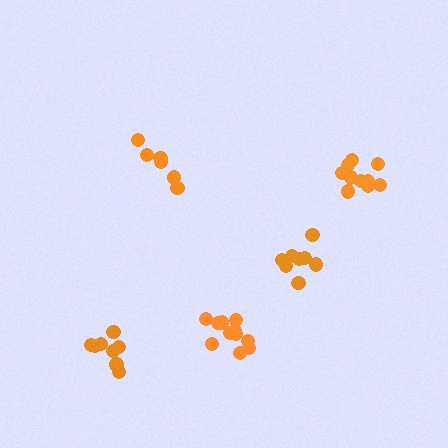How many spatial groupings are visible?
There are 5 spatial groupings.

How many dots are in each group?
Group 1: 11 dots, Group 2: 8 dots, Group 3: 6 dots, Group 4: 8 dots, Group 5: 11 dots (44 total).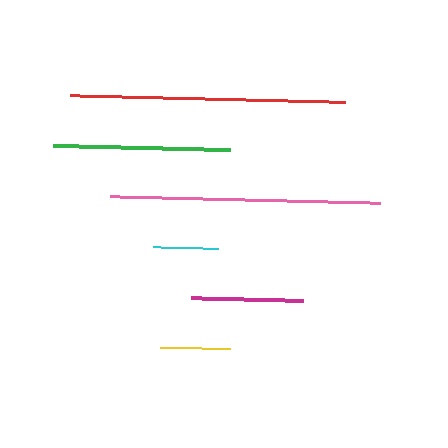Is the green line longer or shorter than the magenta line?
The green line is longer than the magenta line.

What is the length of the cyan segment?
The cyan segment is approximately 64 pixels long.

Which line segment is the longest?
The red line is the longest at approximately 275 pixels.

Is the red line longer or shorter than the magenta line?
The red line is longer than the magenta line.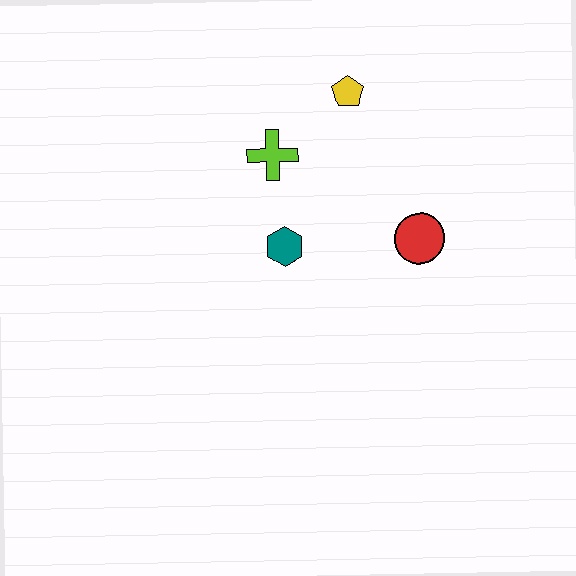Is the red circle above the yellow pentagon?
No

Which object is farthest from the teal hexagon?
The yellow pentagon is farthest from the teal hexagon.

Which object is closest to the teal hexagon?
The lime cross is closest to the teal hexagon.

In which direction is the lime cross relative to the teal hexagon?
The lime cross is above the teal hexagon.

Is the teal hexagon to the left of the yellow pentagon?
Yes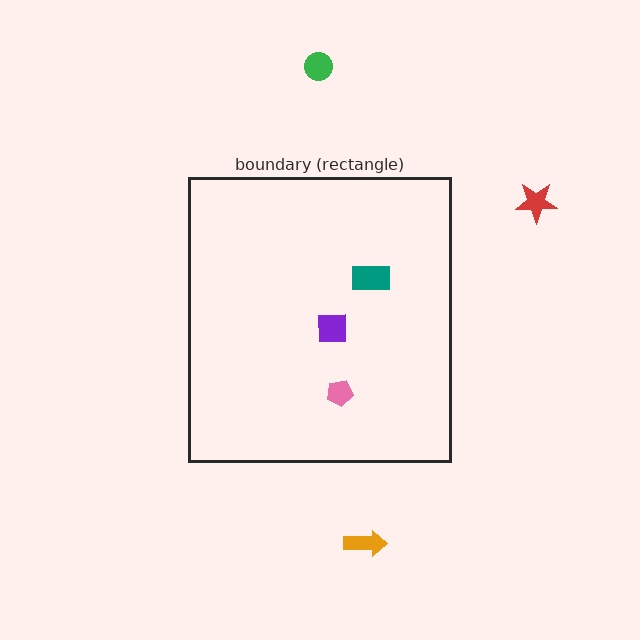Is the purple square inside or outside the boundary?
Inside.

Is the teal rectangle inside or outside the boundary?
Inside.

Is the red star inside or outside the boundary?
Outside.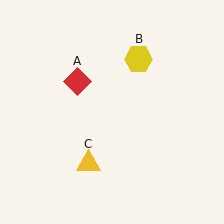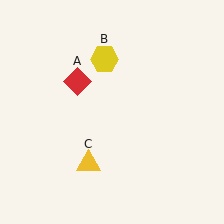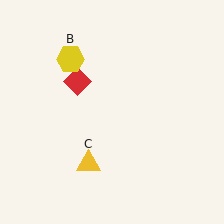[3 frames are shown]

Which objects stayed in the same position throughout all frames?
Red diamond (object A) and yellow triangle (object C) remained stationary.